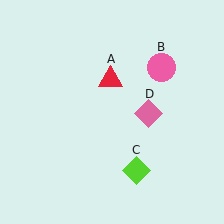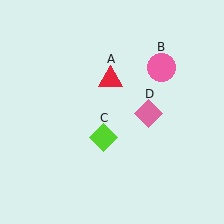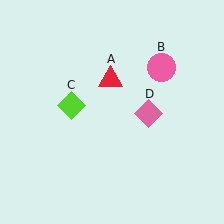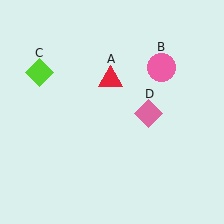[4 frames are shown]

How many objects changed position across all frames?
1 object changed position: lime diamond (object C).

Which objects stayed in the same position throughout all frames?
Red triangle (object A) and pink circle (object B) and pink diamond (object D) remained stationary.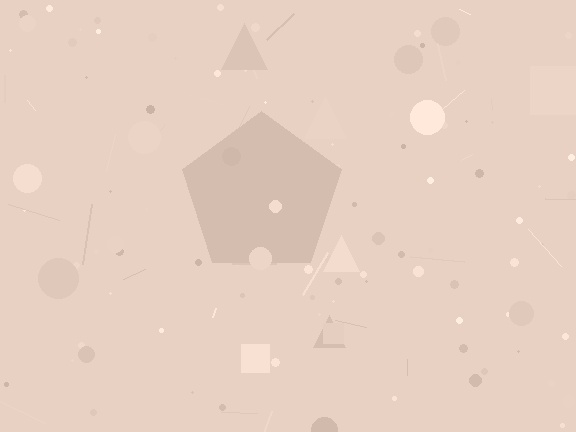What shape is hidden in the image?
A pentagon is hidden in the image.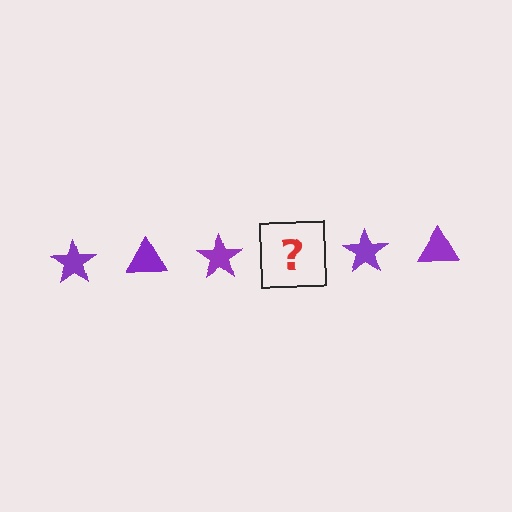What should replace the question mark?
The question mark should be replaced with a purple triangle.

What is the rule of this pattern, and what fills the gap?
The rule is that the pattern cycles through star, triangle shapes in purple. The gap should be filled with a purple triangle.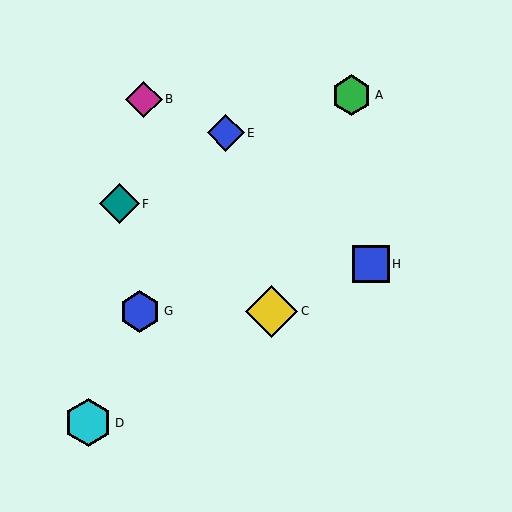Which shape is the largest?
The yellow diamond (labeled C) is the largest.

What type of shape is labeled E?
Shape E is a blue diamond.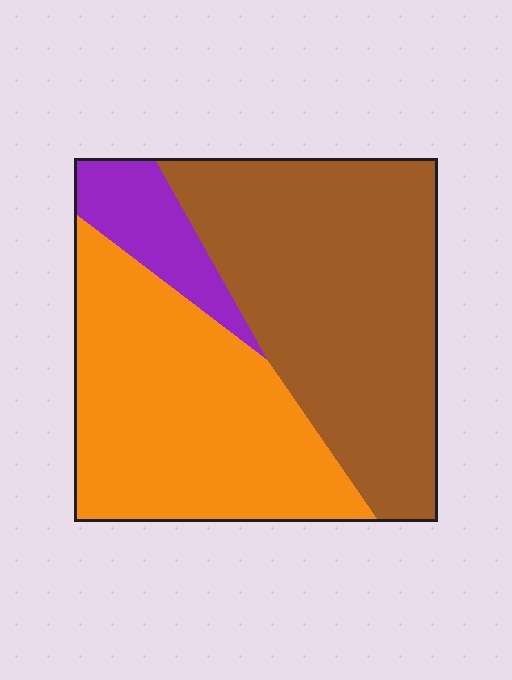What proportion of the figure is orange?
Orange covers about 40% of the figure.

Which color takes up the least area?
Purple, at roughly 10%.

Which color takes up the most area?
Brown, at roughly 50%.